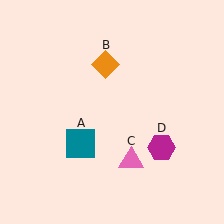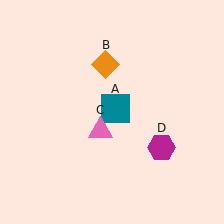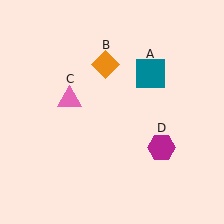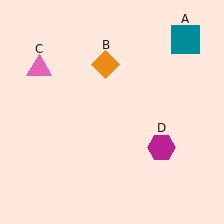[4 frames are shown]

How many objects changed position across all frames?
2 objects changed position: teal square (object A), pink triangle (object C).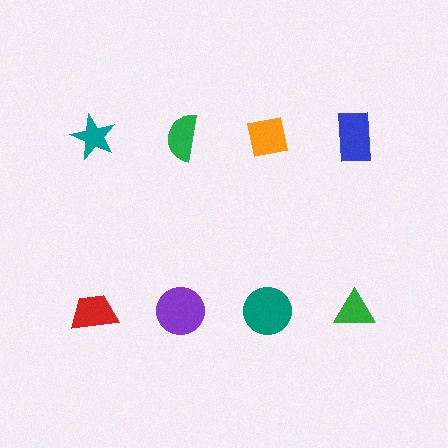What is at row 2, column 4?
A green triangle.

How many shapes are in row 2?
4 shapes.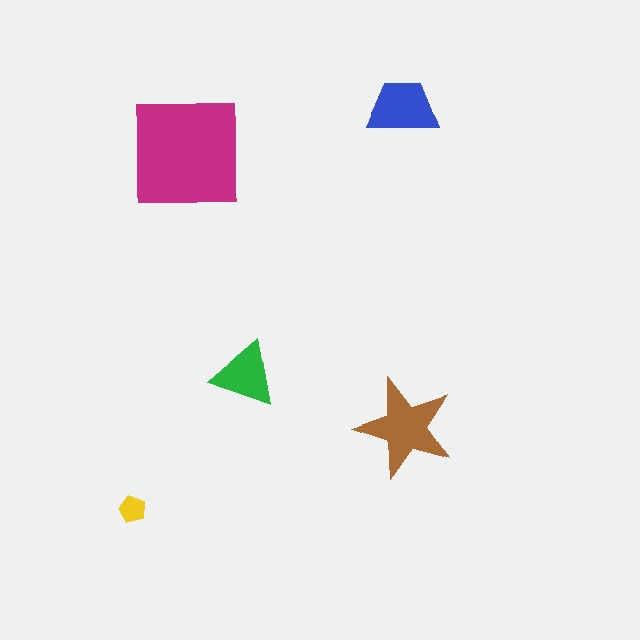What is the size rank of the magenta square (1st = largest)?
1st.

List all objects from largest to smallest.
The magenta square, the brown star, the blue trapezoid, the green triangle, the yellow pentagon.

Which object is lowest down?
The yellow pentagon is bottommost.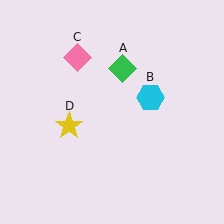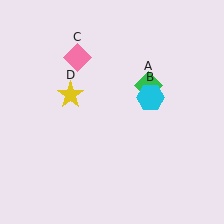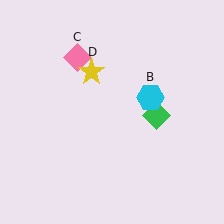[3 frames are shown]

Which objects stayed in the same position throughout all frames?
Cyan hexagon (object B) and pink diamond (object C) remained stationary.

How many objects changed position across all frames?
2 objects changed position: green diamond (object A), yellow star (object D).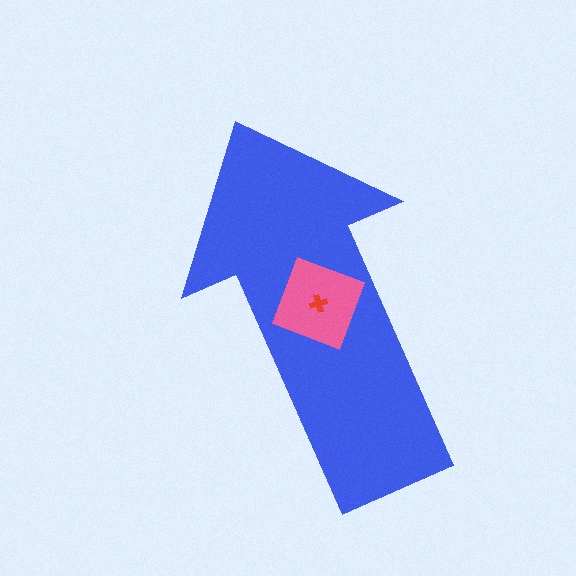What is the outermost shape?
The blue arrow.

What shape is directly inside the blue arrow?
The pink square.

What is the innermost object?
The red cross.